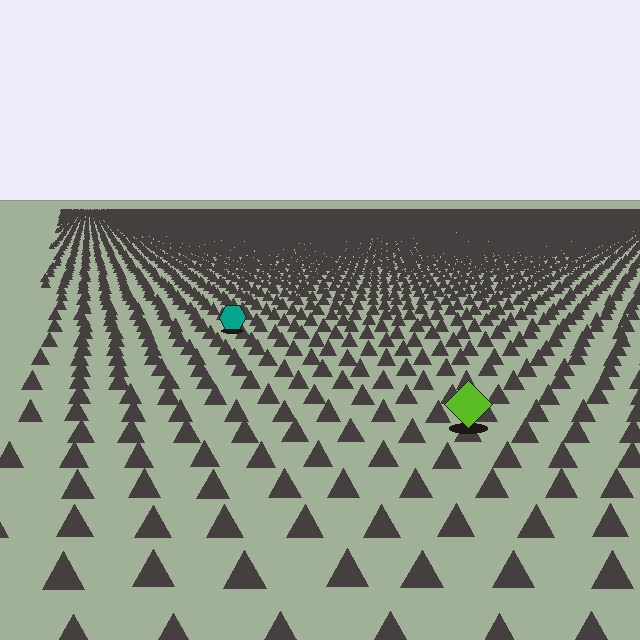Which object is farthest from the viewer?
The teal hexagon is farthest from the viewer. It appears smaller and the ground texture around it is denser.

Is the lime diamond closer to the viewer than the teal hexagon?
Yes. The lime diamond is closer — you can tell from the texture gradient: the ground texture is coarser near it.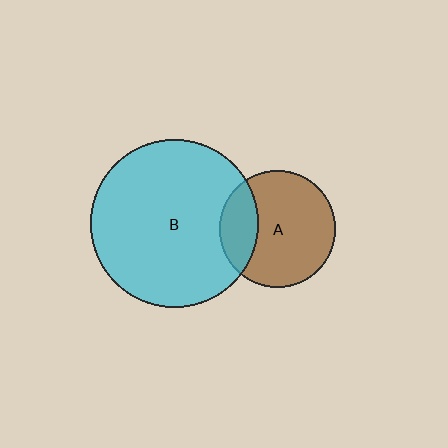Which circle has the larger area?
Circle B (cyan).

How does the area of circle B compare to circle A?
Approximately 2.1 times.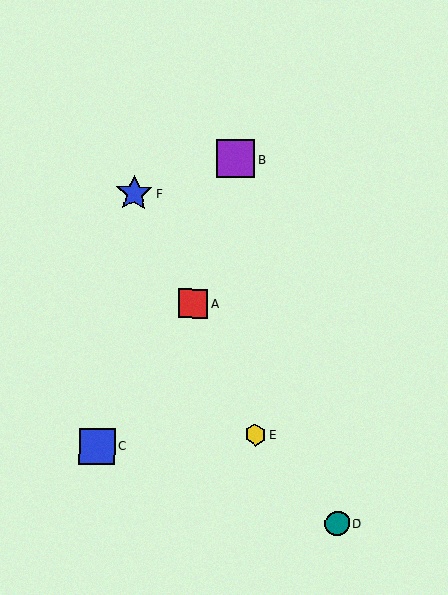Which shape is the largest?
The purple square (labeled B) is the largest.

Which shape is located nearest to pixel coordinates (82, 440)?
The blue square (labeled C) at (97, 446) is nearest to that location.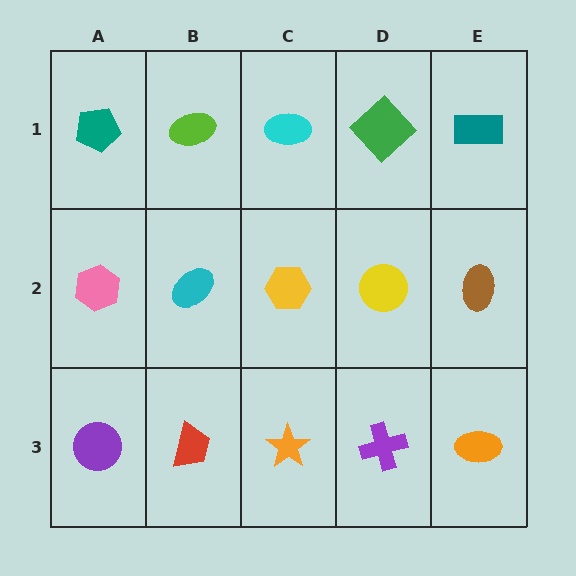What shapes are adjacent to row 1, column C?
A yellow hexagon (row 2, column C), a lime ellipse (row 1, column B), a green diamond (row 1, column D).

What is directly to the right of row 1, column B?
A cyan ellipse.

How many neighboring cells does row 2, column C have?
4.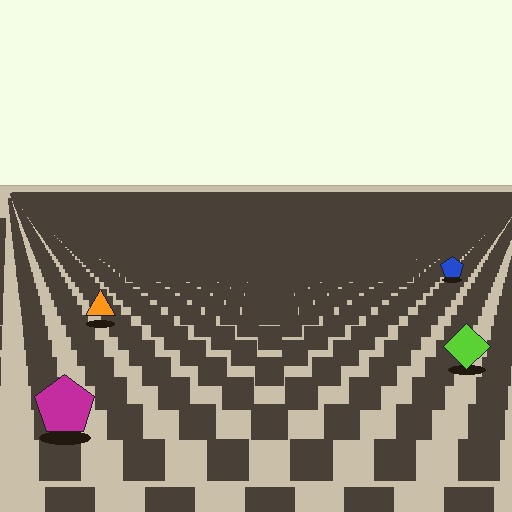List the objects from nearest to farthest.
From nearest to farthest: the magenta pentagon, the lime diamond, the orange triangle, the blue pentagon.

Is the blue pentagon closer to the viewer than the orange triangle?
No. The orange triangle is closer — you can tell from the texture gradient: the ground texture is coarser near it.